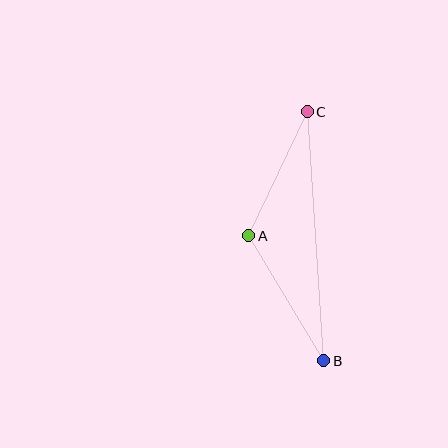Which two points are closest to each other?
Points A and C are closest to each other.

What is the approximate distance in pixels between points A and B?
The distance between A and B is approximately 146 pixels.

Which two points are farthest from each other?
Points B and C are farthest from each other.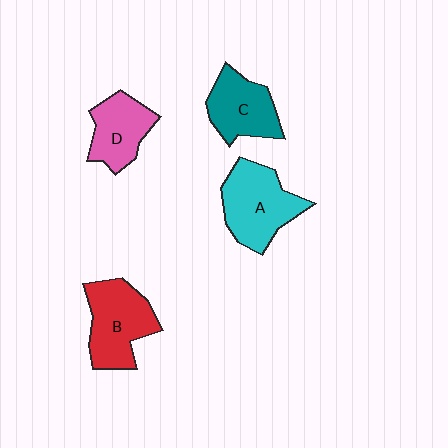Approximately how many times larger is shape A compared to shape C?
Approximately 1.3 times.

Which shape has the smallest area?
Shape D (pink).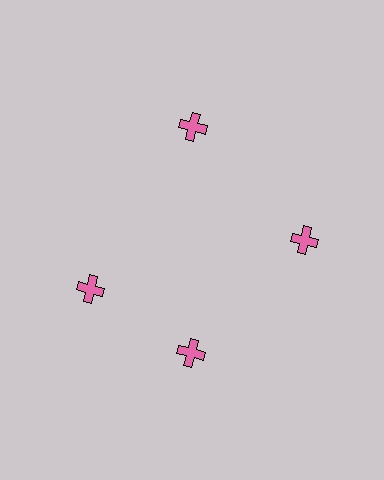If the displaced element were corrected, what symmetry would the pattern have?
It would have 4-fold rotational symmetry — the pattern would map onto itself every 90 degrees.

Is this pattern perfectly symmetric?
No. The 4 pink crosses are arranged in a ring, but one element near the 9 o'clock position is rotated out of alignment along the ring, breaking the 4-fold rotational symmetry.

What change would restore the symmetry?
The symmetry would be restored by rotating it back into even spacing with its neighbors so that all 4 crosses sit at equal angles and equal distance from the center.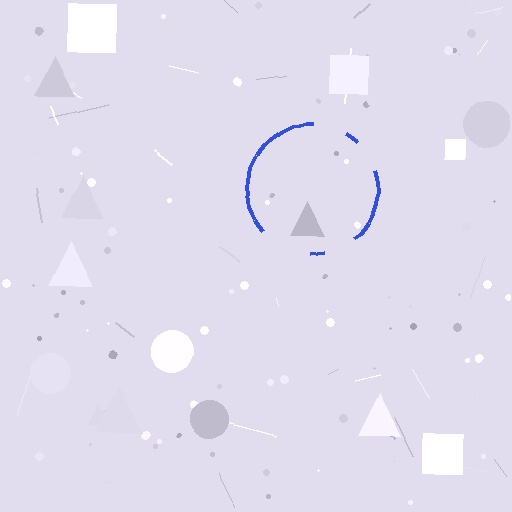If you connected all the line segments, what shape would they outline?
They would outline a circle.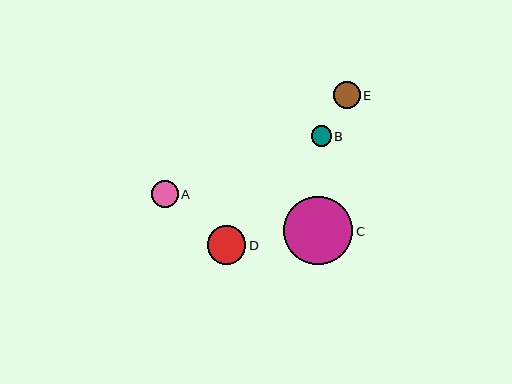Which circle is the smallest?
Circle B is the smallest with a size of approximately 20 pixels.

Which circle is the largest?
Circle C is the largest with a size of approximately 69 pixels.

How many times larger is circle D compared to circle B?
Circle D is approximately 1.9 times the size of circle B.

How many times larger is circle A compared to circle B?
Circle A is approximately 1.3 times the size of circle B.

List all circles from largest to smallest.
From largest to smallest: C, D, A, E, B.